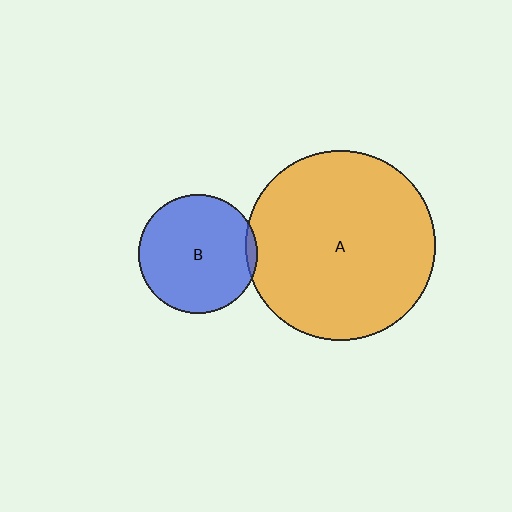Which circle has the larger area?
Circle A (orange).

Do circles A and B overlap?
Yes.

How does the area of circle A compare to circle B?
Approximately 2.5 times.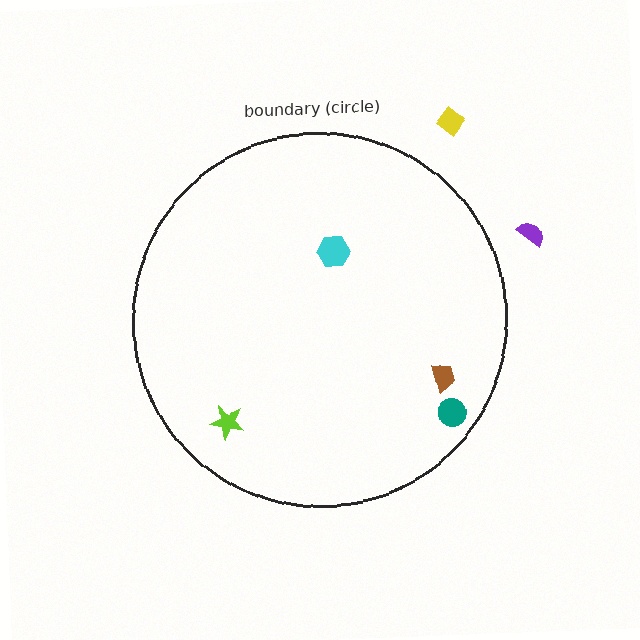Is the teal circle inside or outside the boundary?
Inside.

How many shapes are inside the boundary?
4 inside, 2 outside.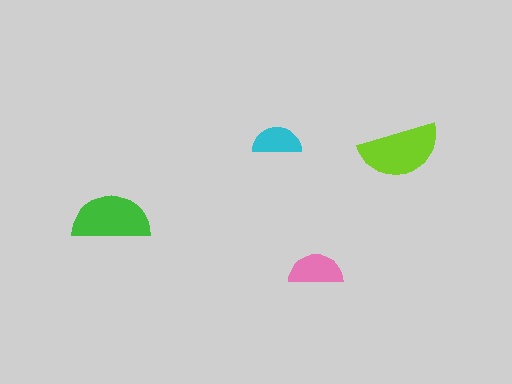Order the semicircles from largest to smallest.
the lime one, the green one, the pink one, the cyan one.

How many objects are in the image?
There are 4 objects in the image.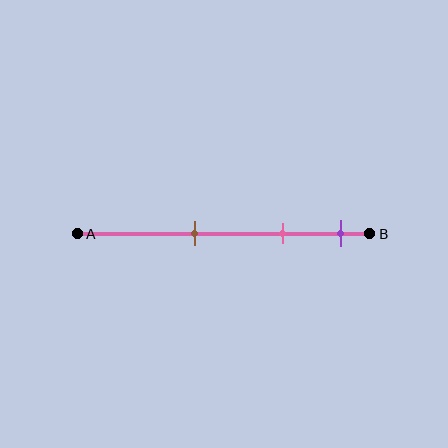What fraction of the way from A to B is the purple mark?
The purple mark is approximately 90% (0.9) of the way from A to B.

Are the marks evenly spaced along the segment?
Yes, the marks are approximately evenly spaced.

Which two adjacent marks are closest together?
The pink and purple marks are the closest adjacent pair.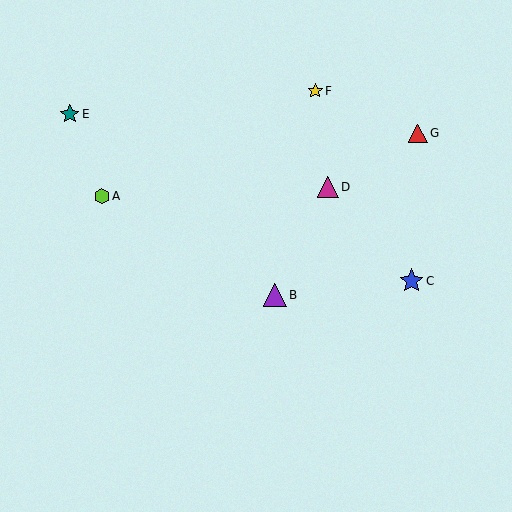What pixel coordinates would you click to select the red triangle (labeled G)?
Click at (418, 133) to select the red triangle G.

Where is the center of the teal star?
The center of the teal star is at (70, 114).